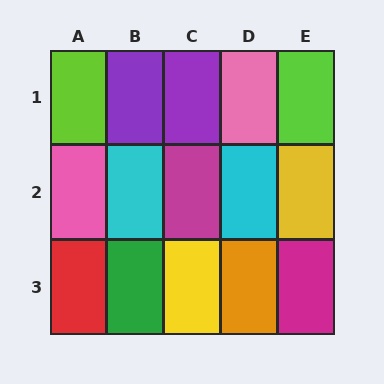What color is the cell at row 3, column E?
Magenta.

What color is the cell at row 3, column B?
Green.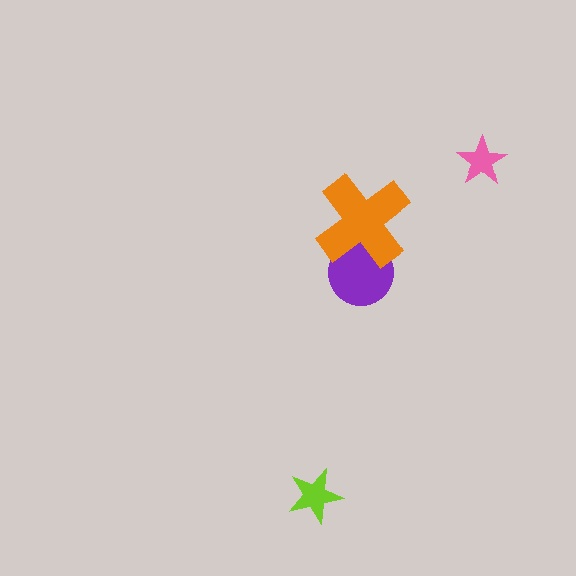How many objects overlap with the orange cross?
1 object overlaps with the orange cross.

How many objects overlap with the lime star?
0 objects overlap with the lime star.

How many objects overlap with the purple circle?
1 object overlaps with the purple circle.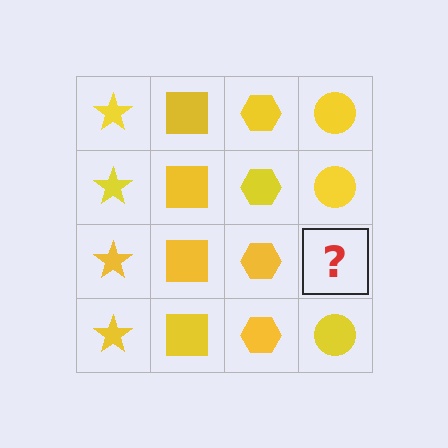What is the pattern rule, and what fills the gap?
The rule is that each column has a consistent shape. The gap should be filled with a yellow circle.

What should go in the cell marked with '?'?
The missing cell should contain a yellow circle.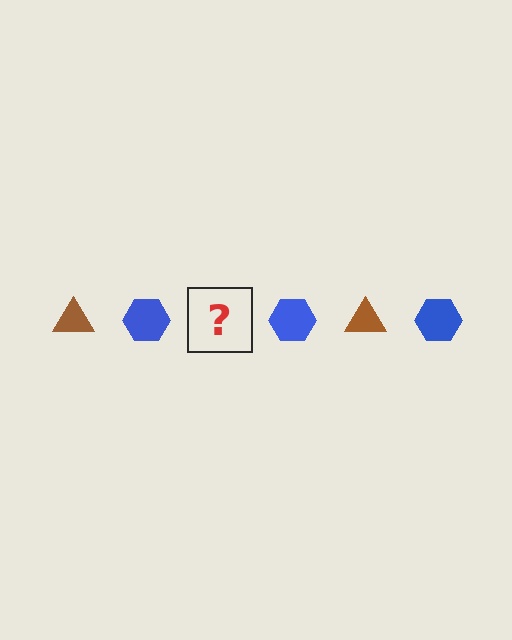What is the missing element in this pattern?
The missing element is a brown triangle.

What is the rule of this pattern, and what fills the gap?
The rule is that the pattern alternates between brown triangle and blue hexagon. The gap should be filled with a brown triangle.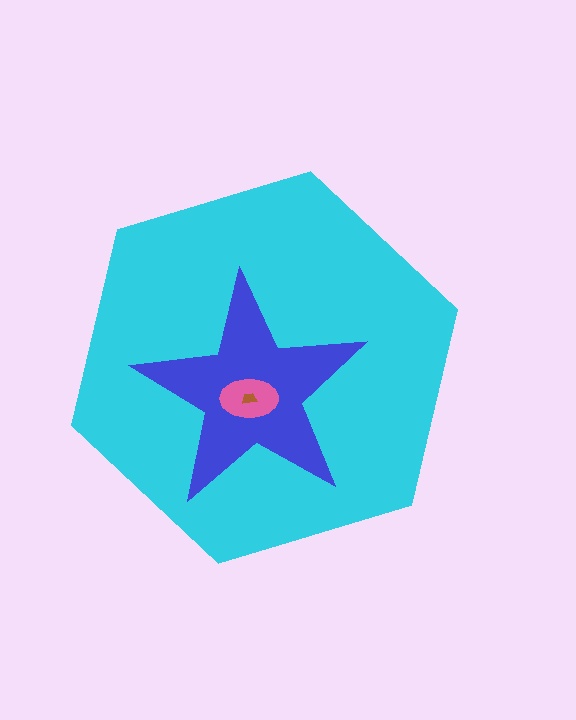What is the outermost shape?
The cyan hexagon.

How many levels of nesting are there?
4.